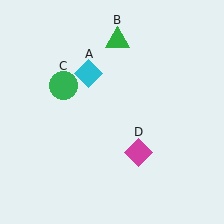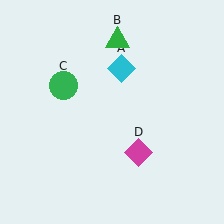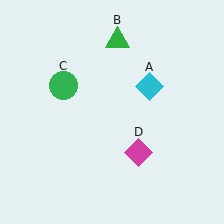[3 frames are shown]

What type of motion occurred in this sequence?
The cyan diamond (object A) rotated clockwise around the center of the scene.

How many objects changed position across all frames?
1 object changed position: cyan diamond (object A).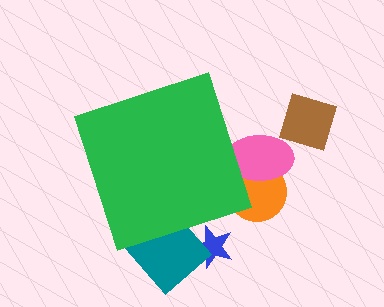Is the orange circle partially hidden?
Yes, the orange circle is partially hidden behind the green diamond.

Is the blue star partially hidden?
Yes, the blue star is partially hidden behind the green diamond.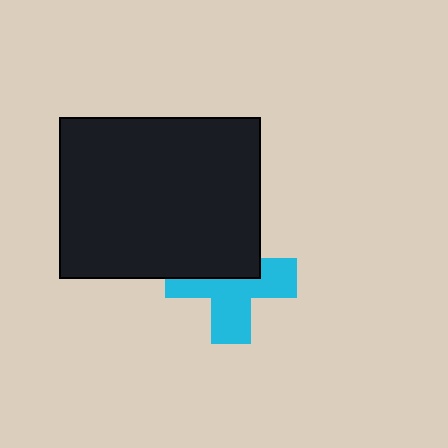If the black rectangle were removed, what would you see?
You would see the complete cyan cross.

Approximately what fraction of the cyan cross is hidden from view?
Roughly 44% of the cyan cross is hidden behind the black rectangle.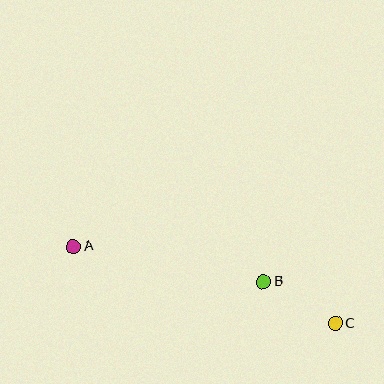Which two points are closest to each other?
Points B and C are closest to each other.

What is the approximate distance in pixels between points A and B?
The distance between A and B is approximately 193 pixels.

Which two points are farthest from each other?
Points A and C are farthest from each other.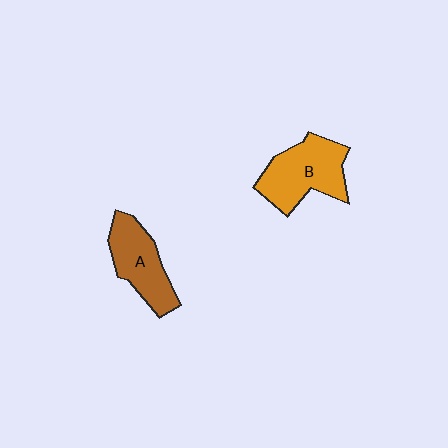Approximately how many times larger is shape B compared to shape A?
Approximately 1.2 times.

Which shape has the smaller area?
Shape A (brown).